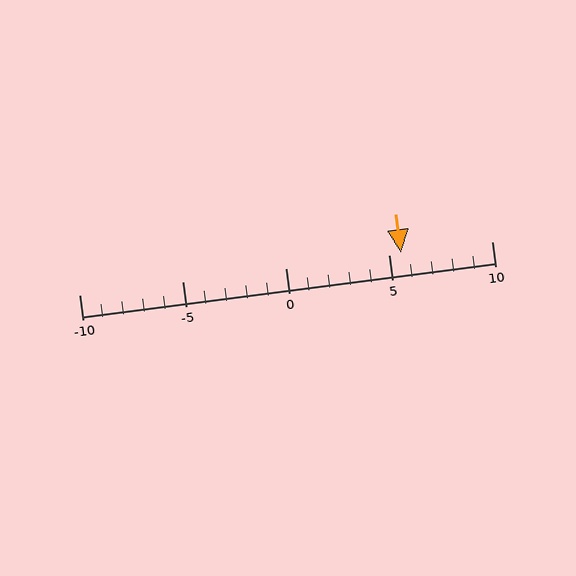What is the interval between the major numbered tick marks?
The major tick marks are spaced 5 units apart.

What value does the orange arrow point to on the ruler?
The orange arrow points to approximately 6.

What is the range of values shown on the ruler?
The ruler shows values from -10 to 10.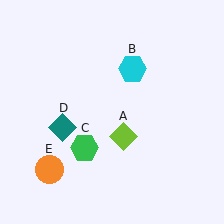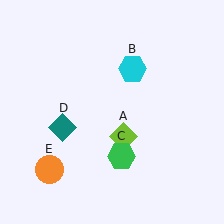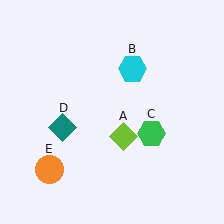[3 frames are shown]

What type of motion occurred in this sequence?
The green hexagon (object C) rotated counterclockwise around the center of the scene.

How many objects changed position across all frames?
1 object changed position: green hexagon (object C).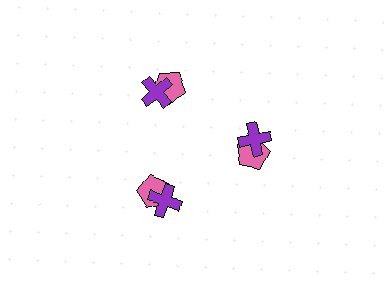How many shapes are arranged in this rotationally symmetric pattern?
There are 6 shapes, arranged in 3 groups of 2.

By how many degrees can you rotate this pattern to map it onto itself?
The pattern maps onto itself every 120 degrees of rotation.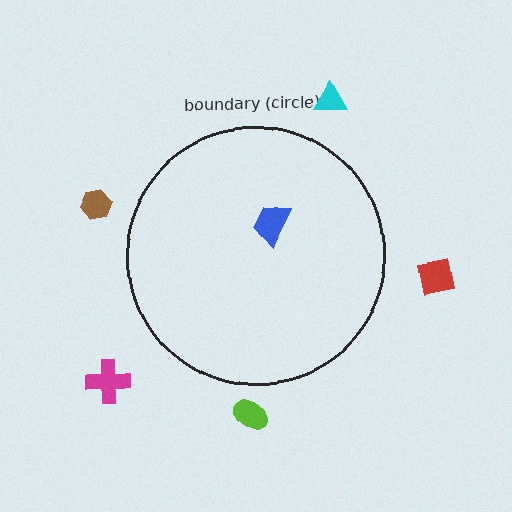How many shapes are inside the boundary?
1 inside, 5 outside.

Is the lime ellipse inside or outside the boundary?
Outside.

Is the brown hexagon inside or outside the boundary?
Outside.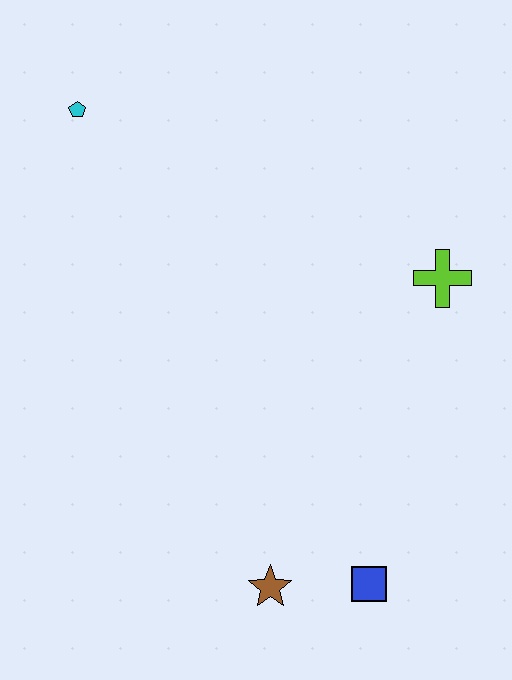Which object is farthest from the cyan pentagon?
The blue square is farthest from the cyan pentagon.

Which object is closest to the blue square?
The brown star is closest to the blue square.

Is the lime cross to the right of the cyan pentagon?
Yes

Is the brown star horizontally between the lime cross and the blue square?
No